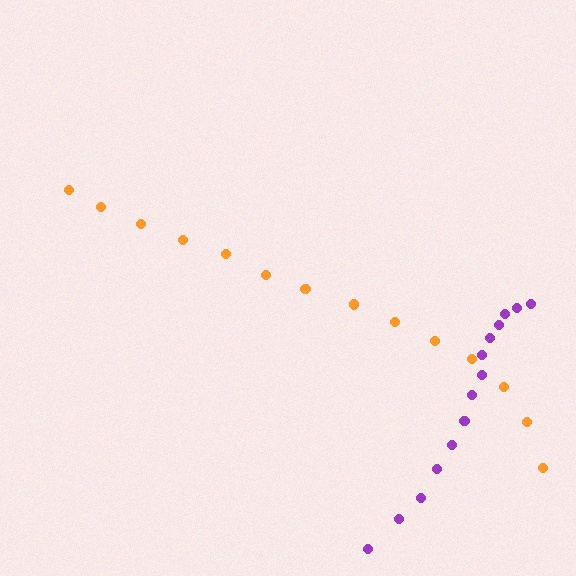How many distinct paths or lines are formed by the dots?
There are 2 distinct paths.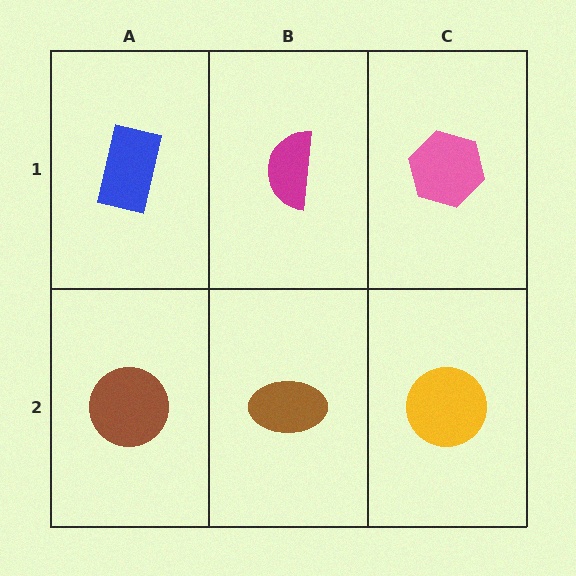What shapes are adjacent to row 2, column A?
A blue rectangle (row 1, column A), a brown ellipse (row 2, column B).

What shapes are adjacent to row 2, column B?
A magenta semicircle (row 1, column B), a brown circle (row 2, column A), a yellow circle (row 2, column C).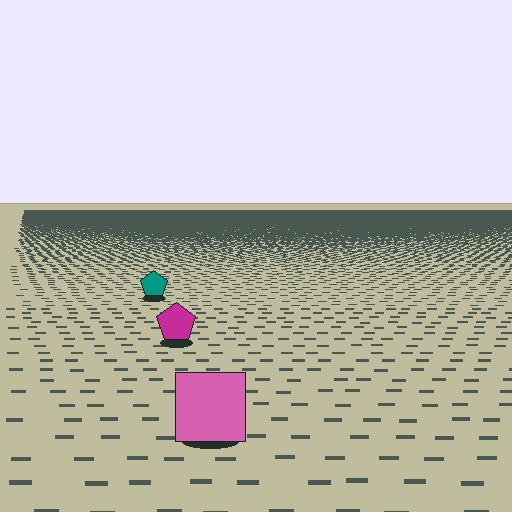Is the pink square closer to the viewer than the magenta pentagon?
Yes. The pink square is closer — you can tell from the texture gradient: the ground texture is coarser near it.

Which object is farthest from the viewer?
The teal pentagon is farthest from the viewer. It appears smaller and the ground texture around it is denser.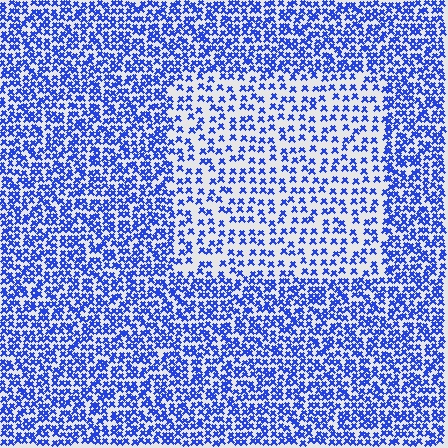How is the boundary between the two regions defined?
The boundary is defined by a change in element density (approximately 2.0x ratio). All elements are the same color, size, and shape.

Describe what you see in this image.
The image contains small blue elements arranged at two different densities. A rectangle-shaped region is visible where the elements are less densely packed than the surrounding area.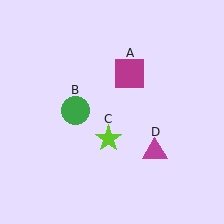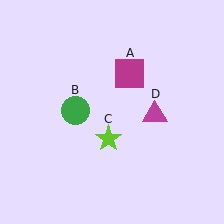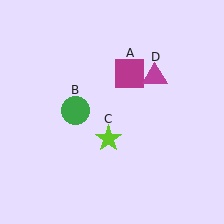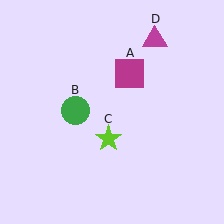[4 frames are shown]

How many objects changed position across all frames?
1 object changed position: magenta triangle (object D).